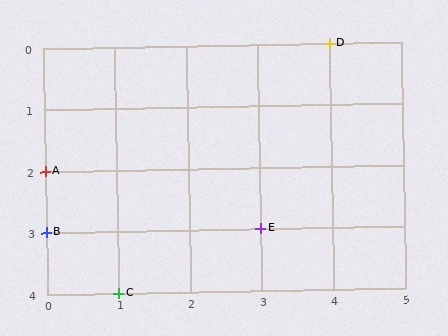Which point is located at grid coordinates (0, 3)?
Point B is at (0, 3).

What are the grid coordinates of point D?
Point D is at grid coordinates (4, 0).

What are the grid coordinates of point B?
Point B is at grid coordinates (0, 3).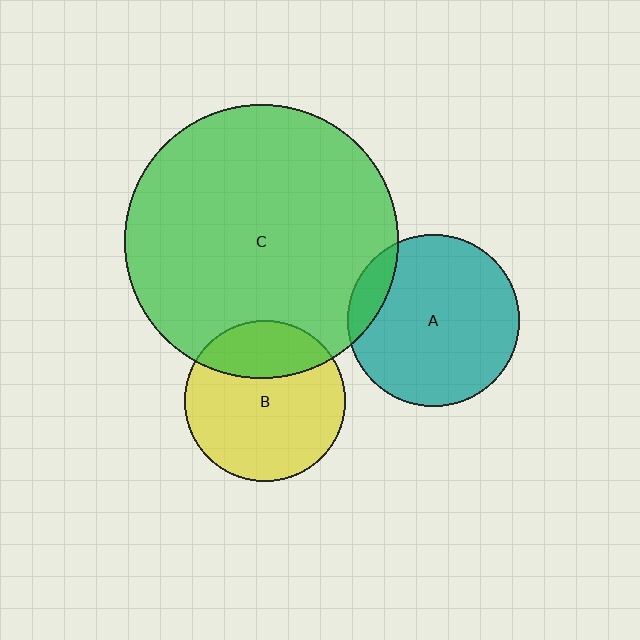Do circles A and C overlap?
Yes.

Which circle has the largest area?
Circle C (green).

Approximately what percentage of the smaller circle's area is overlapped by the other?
Approximately 10%.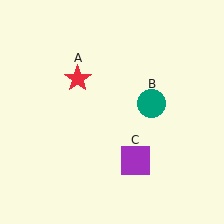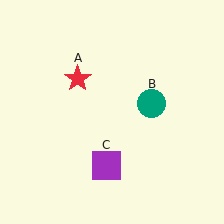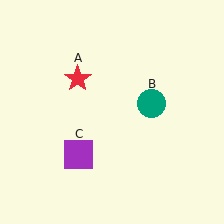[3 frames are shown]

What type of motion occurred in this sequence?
The purple square (object C) rotated clockwise around the center of the scene.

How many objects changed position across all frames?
1 object changed position: purple square (object C).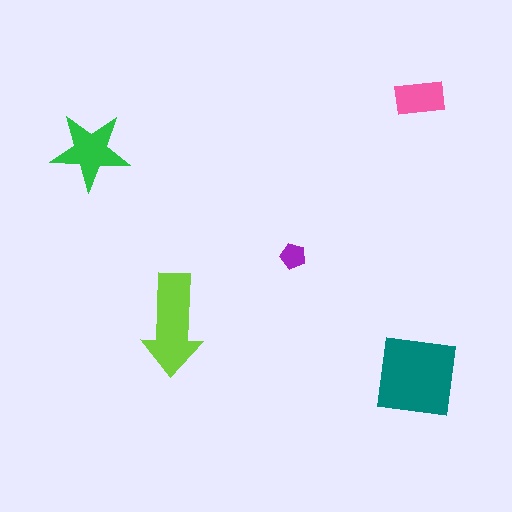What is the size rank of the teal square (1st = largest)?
1st.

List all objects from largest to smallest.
The teal square, the lime arrow, the green star, the pink rectangle, the purple pentagon.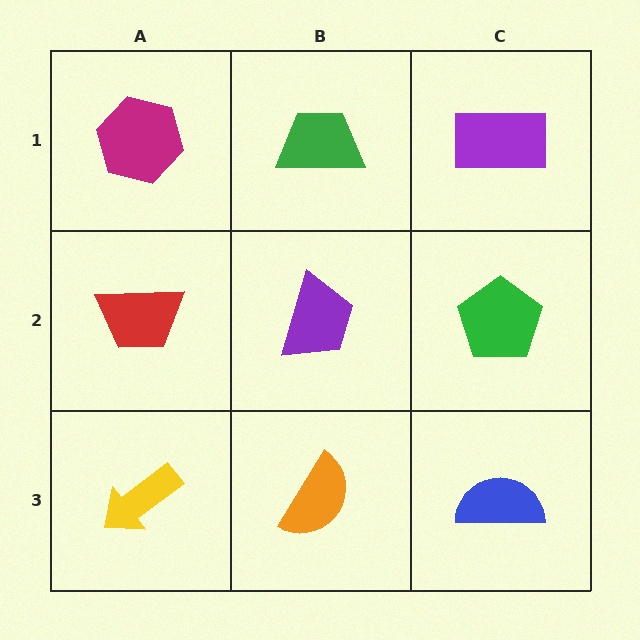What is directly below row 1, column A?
A red trapezoid.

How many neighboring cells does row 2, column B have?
4.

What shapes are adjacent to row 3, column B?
A purple trapezoid (row 2, column B), a yellow arrow (row 3, column A), a blue semicircle (row 3, column C).